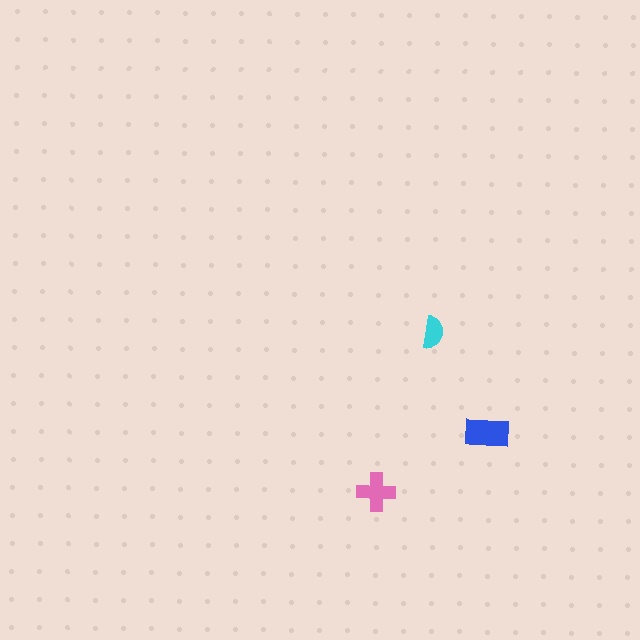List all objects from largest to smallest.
The blue rectangle, the pink cross, the cyan semicircle.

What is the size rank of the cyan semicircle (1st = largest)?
3rd.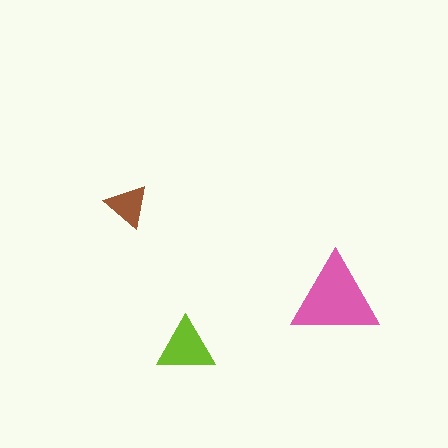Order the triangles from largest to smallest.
the pink one, the lime one, the brown one.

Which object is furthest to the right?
The pink triangle is rightmost.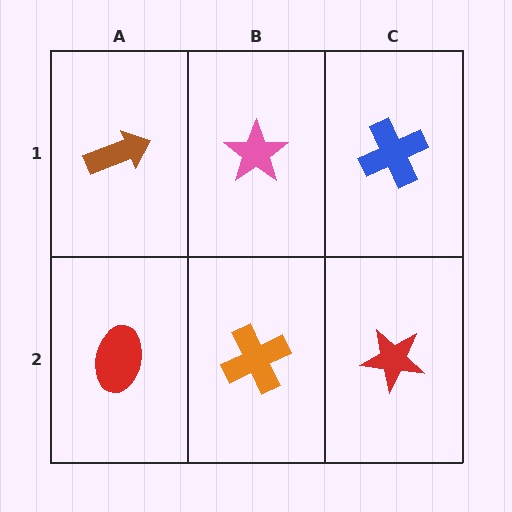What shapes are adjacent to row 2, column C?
A blue cross (row 1, column C), an orange cross (row 2, column B).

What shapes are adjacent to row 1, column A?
A red ellipse (row 2, column A), a pink star (row 1, column B).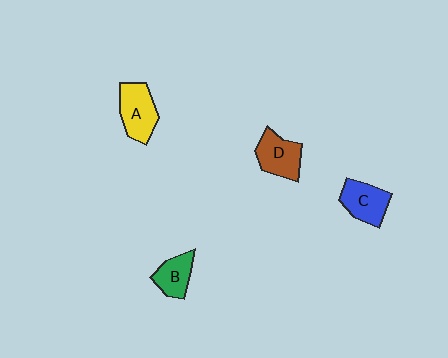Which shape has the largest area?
Shape A (yellow).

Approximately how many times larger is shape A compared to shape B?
Approximately 1.4 times.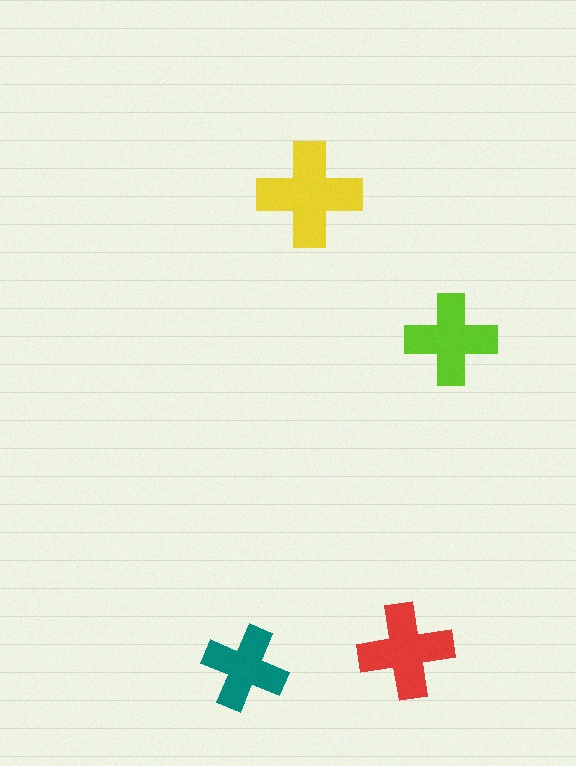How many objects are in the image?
There are 4 objects in the image.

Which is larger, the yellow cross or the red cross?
The yellow one.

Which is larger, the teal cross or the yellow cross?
The yellow one.